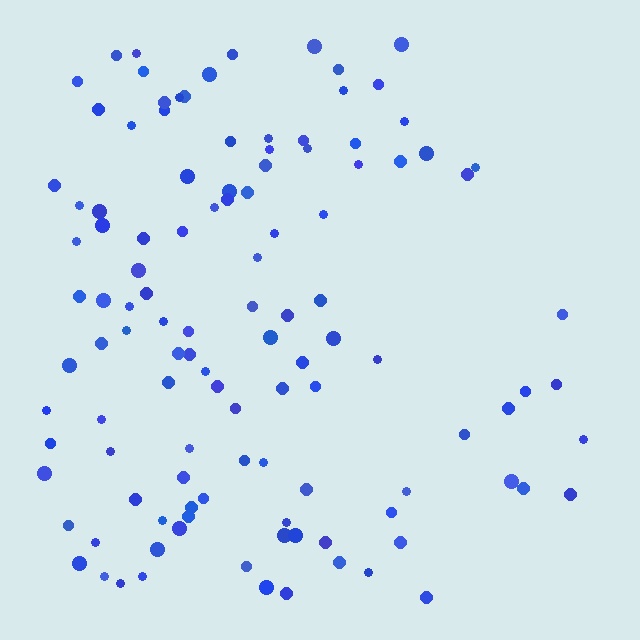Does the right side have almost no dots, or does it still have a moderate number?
Still a moderate number, just noticeably fewer than the left.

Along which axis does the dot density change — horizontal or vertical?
Horizontal.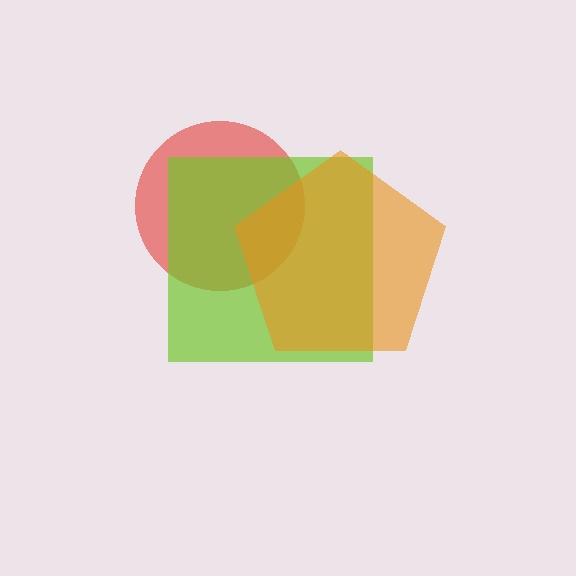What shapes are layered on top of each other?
The layered shapes are: a red circle, a lime square, an orange pentagon.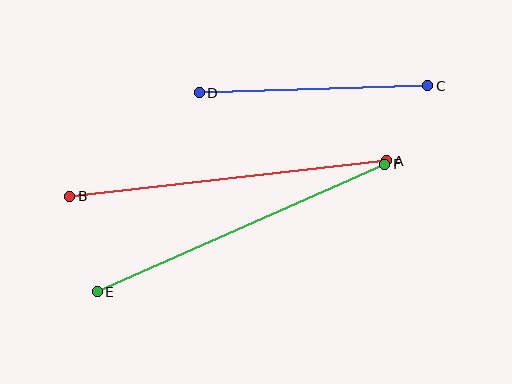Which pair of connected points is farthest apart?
Points A and B are farthest apart.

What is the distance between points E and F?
The distance is approximately 315 pixels.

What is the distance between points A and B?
The distance is approximately 319 pixels.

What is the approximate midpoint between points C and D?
The midpoint is at approximately (314, 89) pixels.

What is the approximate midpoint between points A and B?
The midpoint is at approximately (228, 179) pixels.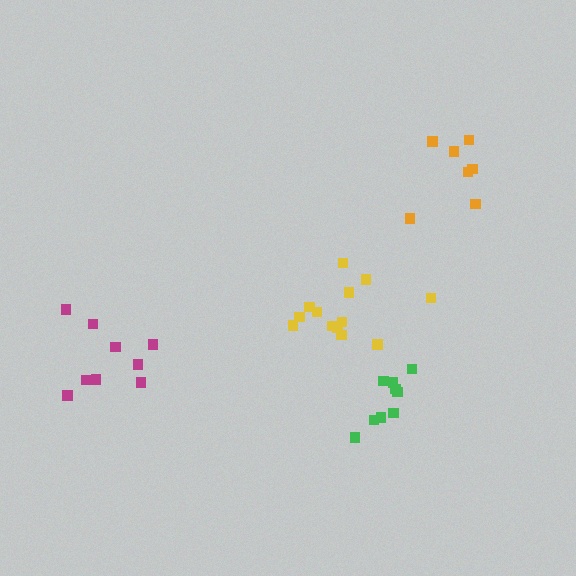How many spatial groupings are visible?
There are 4 spatial groupings.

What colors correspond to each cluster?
The clusters are colored: orange, green, magenta, yellow.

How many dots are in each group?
Group 1: 7 dots, Group 2: 9 dots, Group 3: 9 dots, Group 4: 13 dots (38 total).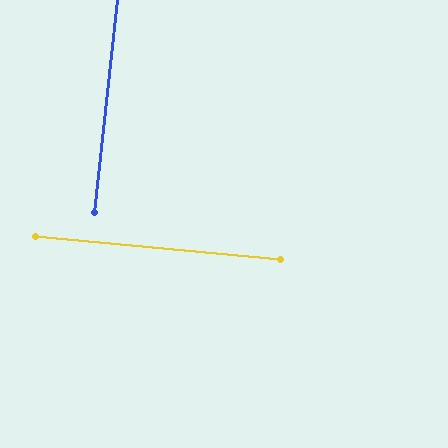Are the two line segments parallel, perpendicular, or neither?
Perpendicular — they meet at approximately 89°.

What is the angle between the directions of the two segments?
Approximately 89 degrees.